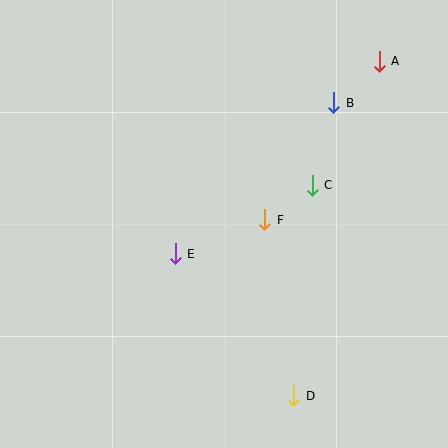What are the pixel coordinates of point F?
Point F is at (265, 220).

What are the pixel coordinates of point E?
Point E is at (175, 254).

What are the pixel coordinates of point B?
Point B is at (334, 103).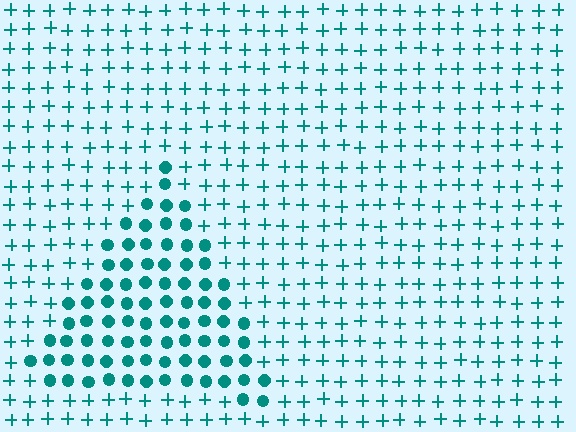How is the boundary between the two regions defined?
The boundary is defined by a change in element shape: circles inside vs. plus signs outside. All elements share the same color and spacing.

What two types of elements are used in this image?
The image uses circles inside the triangle region and plus signs outside it.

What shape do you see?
I see a triangle.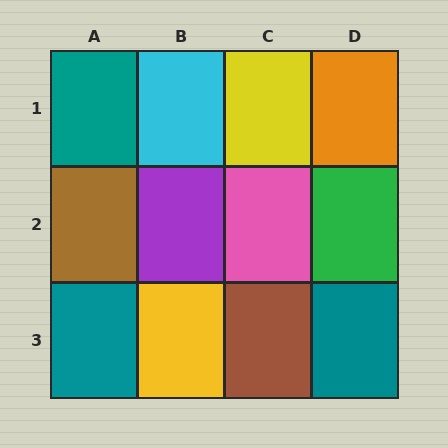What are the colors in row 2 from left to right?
Brown, purple, pink, green.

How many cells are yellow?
2 cells are yellow.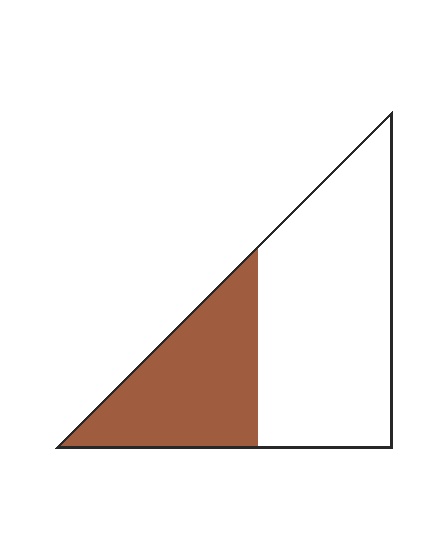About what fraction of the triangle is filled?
About three eighths (3/8).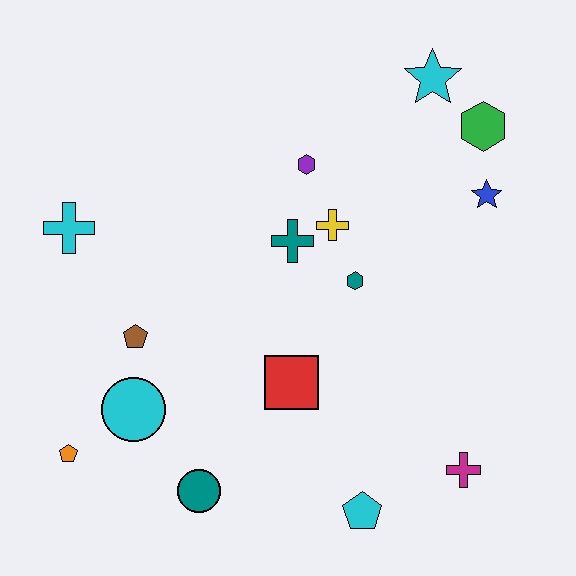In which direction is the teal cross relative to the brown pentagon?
The teal cross is to the right of the brown pentagon.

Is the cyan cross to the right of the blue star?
No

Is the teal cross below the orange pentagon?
No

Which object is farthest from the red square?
The cyan star is farthest from the red square.